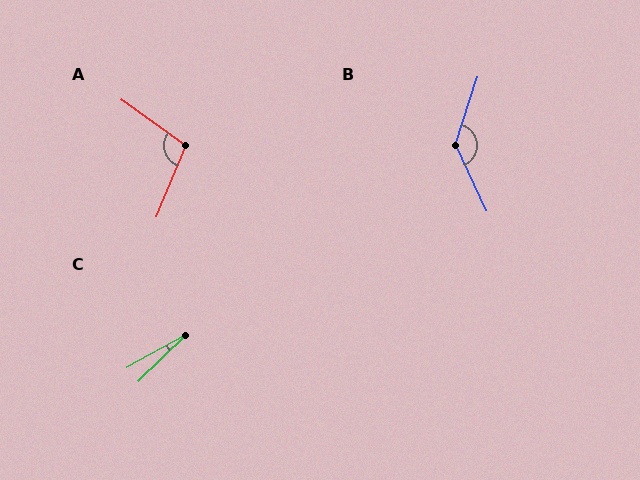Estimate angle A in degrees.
Approximately 104 degrees.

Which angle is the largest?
B, at approximately 137 degrees.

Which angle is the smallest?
C, at approximately 16 degrees.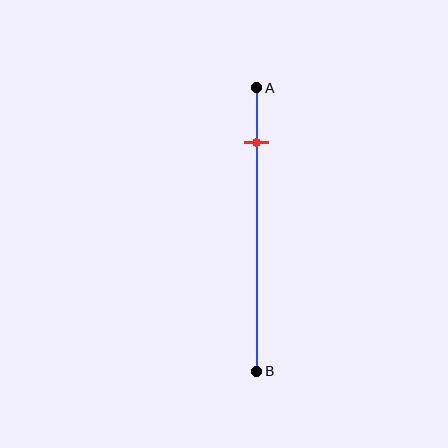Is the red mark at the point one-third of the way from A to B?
No, the mark is at about 20% from A, not at the 33% one-third point.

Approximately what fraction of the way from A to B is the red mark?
The red mark is approximately 20% of the way from A to B.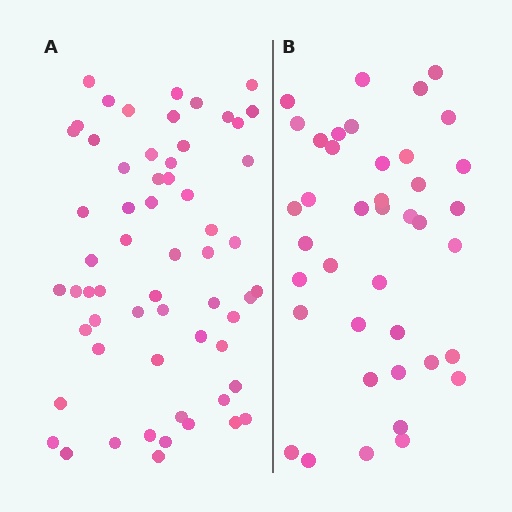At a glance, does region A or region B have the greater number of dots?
Region A (the left region) has more dots.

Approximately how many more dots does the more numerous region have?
Region A has approximately 20 more dots than region B.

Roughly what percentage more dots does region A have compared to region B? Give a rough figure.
About 50% more.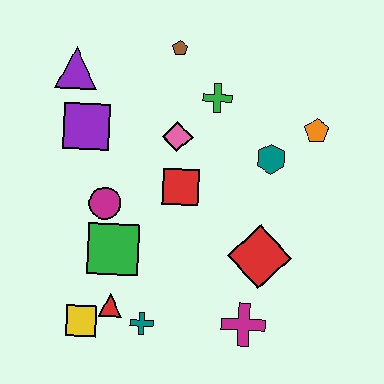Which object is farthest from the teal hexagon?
The yellow square is farthest from the teal hexagon.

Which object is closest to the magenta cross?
The red diamond is closest to the magenta cross.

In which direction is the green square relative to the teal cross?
The green square is above the teal cross.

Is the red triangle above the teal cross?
Yes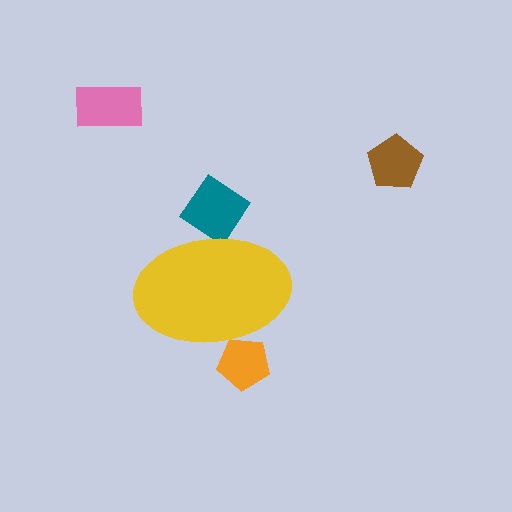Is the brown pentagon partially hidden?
No, the brown pentagon is fully visible.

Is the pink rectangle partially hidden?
No, the pink rectangle is fully visible.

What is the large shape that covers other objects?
A yellow ellipse.